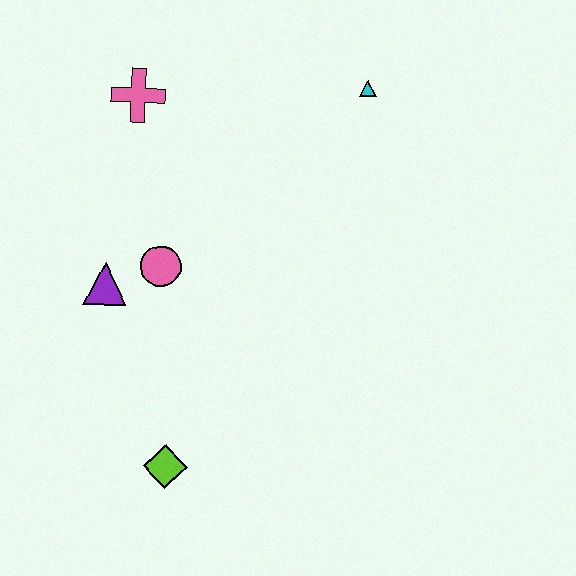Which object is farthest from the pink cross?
The lime diamond is farthest from the pink cross.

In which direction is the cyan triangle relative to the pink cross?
The cyan triangle is to the right of the pink cross.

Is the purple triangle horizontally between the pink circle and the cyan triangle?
No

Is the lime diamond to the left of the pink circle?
No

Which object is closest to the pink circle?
The purple triangle is closest to the pink circle.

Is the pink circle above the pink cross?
No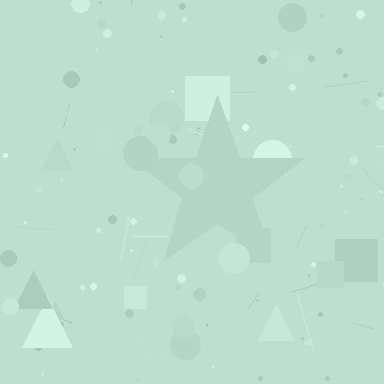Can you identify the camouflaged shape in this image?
The camouflaged shape is a star.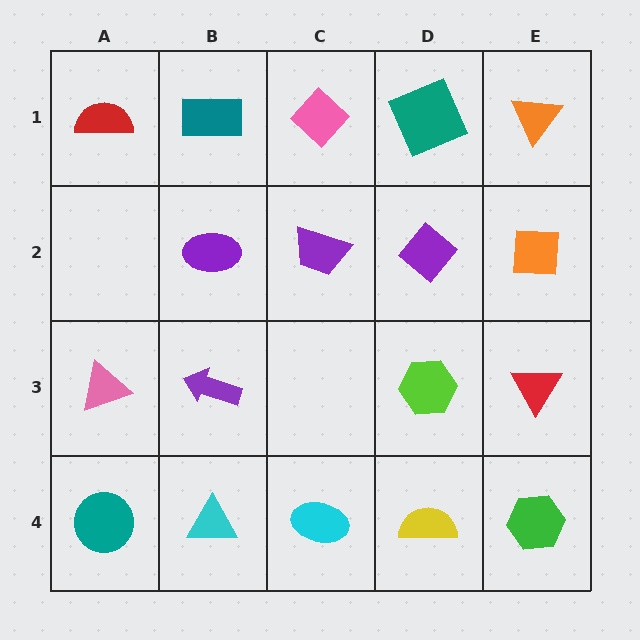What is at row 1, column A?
A red semicircle.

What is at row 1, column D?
A teal square.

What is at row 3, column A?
A pink triangle.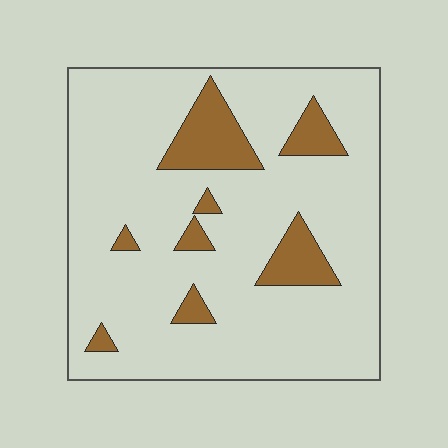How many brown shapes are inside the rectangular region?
8.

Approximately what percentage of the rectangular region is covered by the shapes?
Approximately 15%.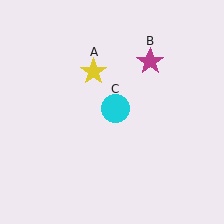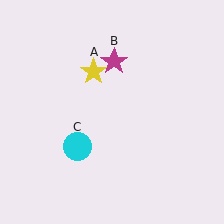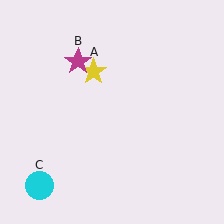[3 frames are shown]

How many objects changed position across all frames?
2 objects changed position: magenta star (object B), cyan circle (object C).